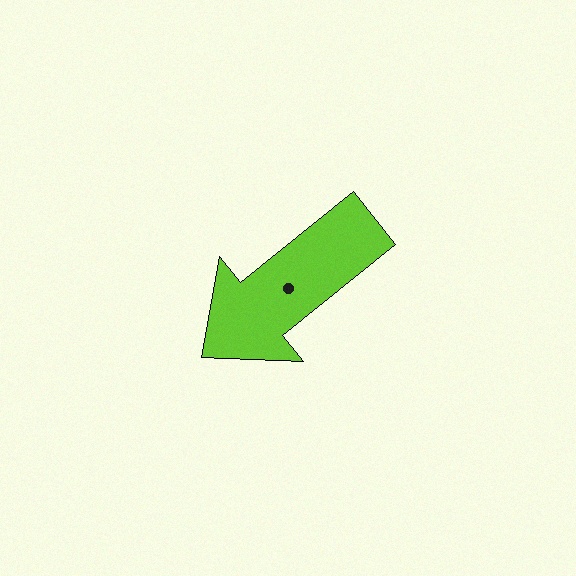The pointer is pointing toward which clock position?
Roughly 8 o'clock.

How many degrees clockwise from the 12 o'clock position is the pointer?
Approximately 231 degrees.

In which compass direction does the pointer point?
Southwest.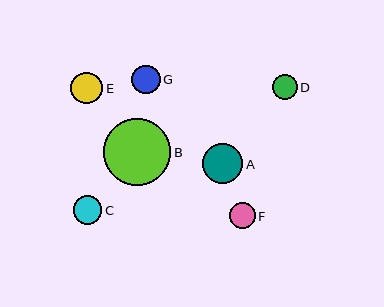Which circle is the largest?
Circle B is the largest with a size of approximately 67 pixels.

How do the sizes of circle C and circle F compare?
Circle C and circle F are approximately the same size.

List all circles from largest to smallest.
From largest to smallest: B, A, E, C, G, F, D.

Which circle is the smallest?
Circle D is the smallest with a size of approximately 25 pixels.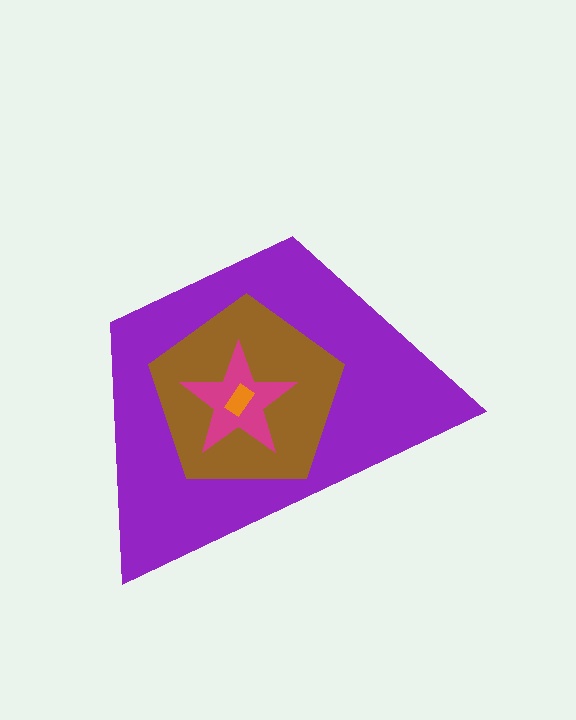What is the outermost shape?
The purple trapezoid.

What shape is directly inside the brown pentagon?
The magenta star.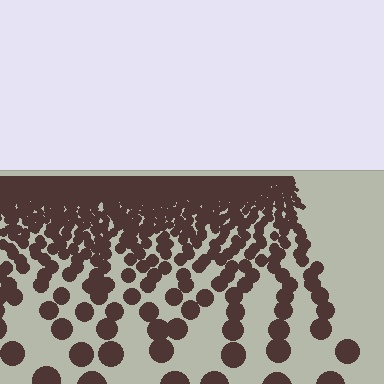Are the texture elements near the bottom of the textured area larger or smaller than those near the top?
Larger. Near the bottom, elements are closer to the viewer and appear at a bigger on-screen size.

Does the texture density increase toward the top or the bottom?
Density increases toward the top.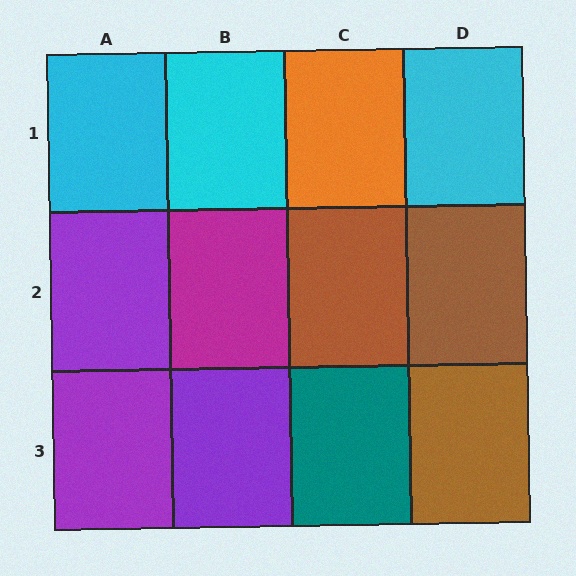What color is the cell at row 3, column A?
Purple.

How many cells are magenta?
1 cell is magenta.